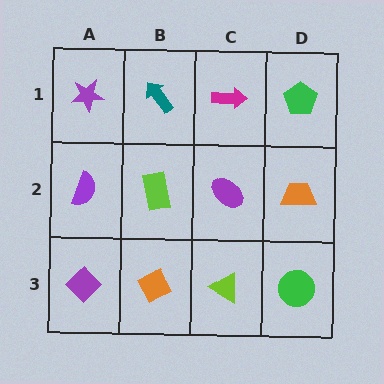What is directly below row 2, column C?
A lime triangle.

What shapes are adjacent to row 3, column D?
An orange trapezoid (row 2, column D), a lime triangle (row 3, column C).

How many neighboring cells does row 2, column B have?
4.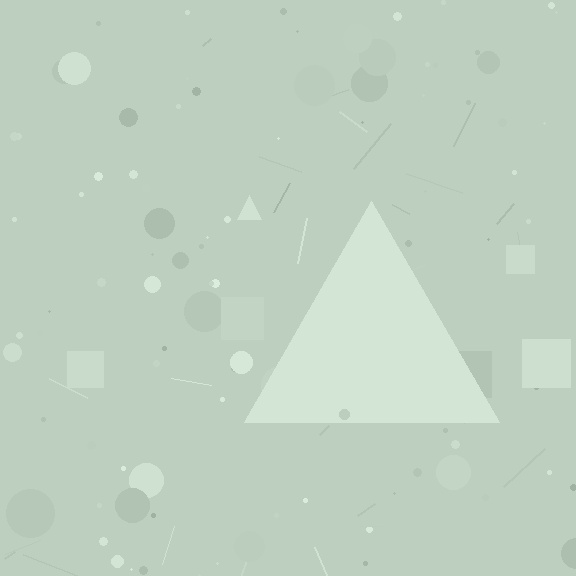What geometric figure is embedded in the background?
A triangle is embedded in the background.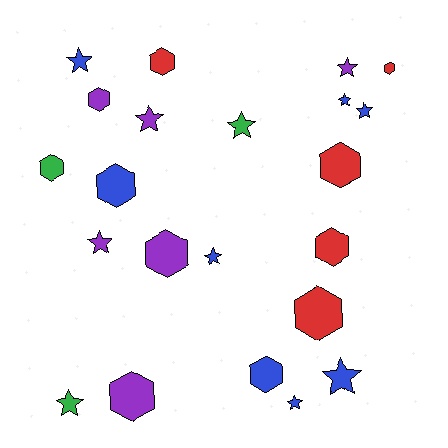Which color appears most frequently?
Blue, with 8 objects.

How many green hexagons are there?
There is 1 green hexagon.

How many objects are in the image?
There are 22 objects.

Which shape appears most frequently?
Star, with 11 objects.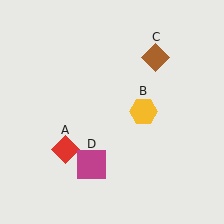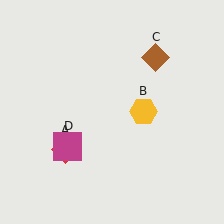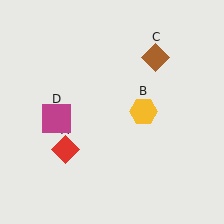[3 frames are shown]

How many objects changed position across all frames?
1 object changed position: magenta square (object D).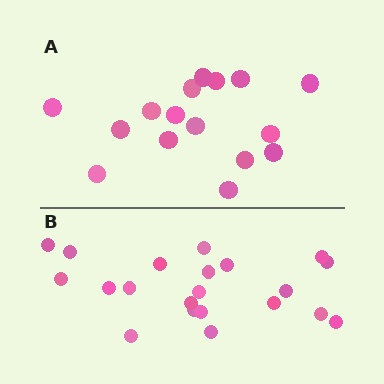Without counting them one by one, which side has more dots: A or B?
Region B (the bottom region) has more dots.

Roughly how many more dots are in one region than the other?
Region B has about 5 more dots than region A.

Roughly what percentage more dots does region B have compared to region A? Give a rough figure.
About 30% more.